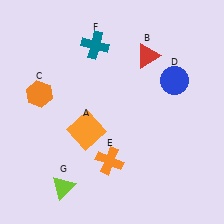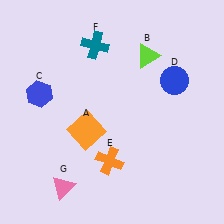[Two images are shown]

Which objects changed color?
B changed from red to lime. C changed from orange to blue. G changed from lime to pink.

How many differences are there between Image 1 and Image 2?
There are 3 differences between the two images.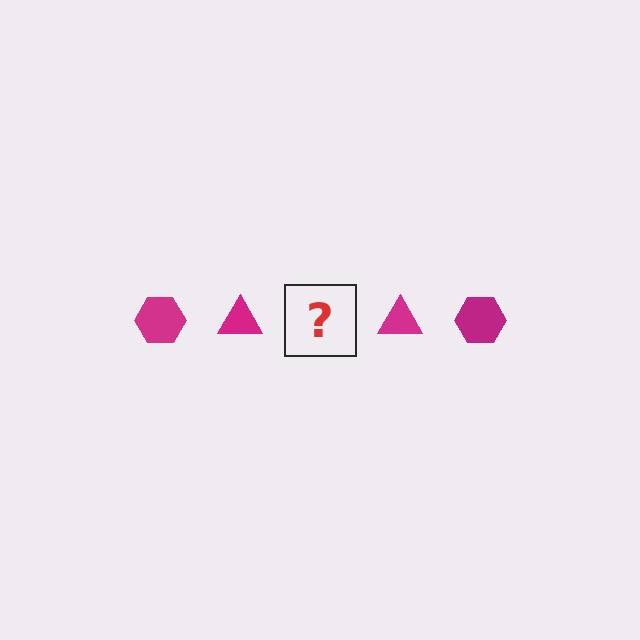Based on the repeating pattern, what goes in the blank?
The blank should be a magenta hexagon.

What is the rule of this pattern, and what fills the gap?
The rule is that the pattern cycles through hexagon, triangle shapes in magenta. The gap should be filled with a magenta hexagon.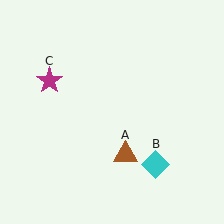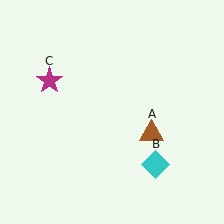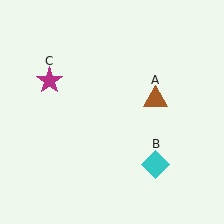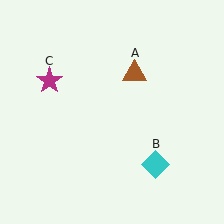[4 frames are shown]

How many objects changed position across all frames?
1 object changed position: brown triangle (object A).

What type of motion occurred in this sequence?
The brown triangle (object A) rotated counterclockwise around the center of the scene.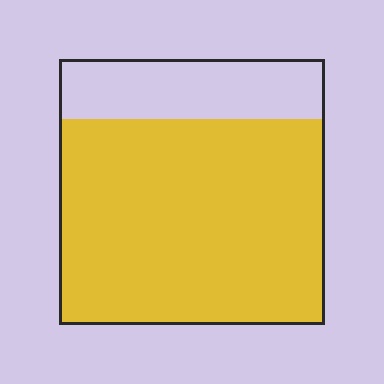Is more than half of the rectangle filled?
Yes.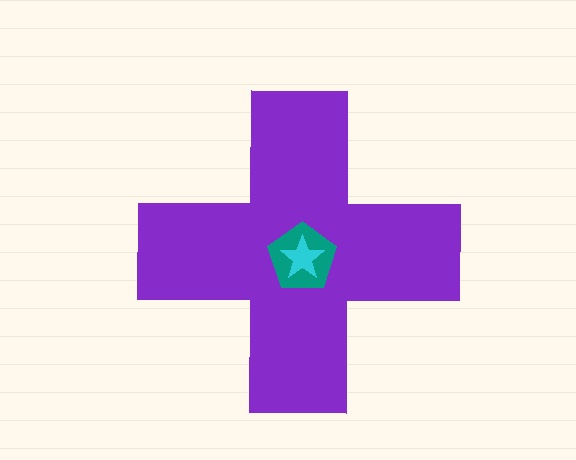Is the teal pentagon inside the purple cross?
Yes.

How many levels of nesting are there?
3.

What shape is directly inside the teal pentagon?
The cyan star.